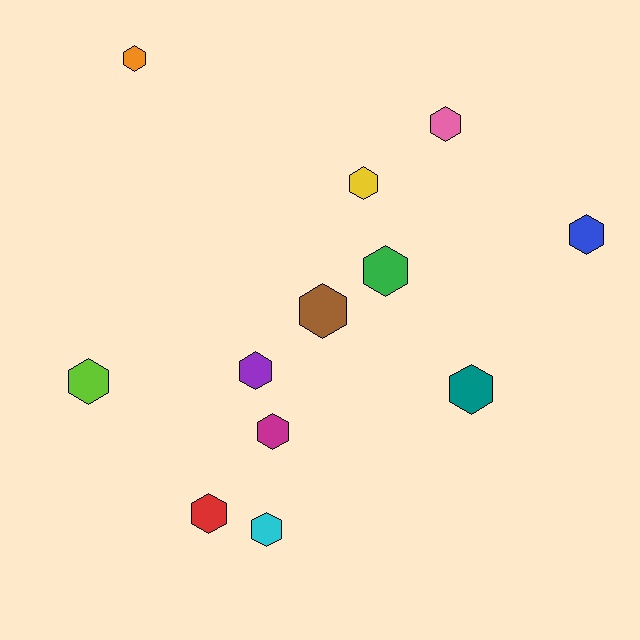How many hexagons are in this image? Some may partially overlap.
There are 12 hexagons.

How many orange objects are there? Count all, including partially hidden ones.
There is 1 orange object.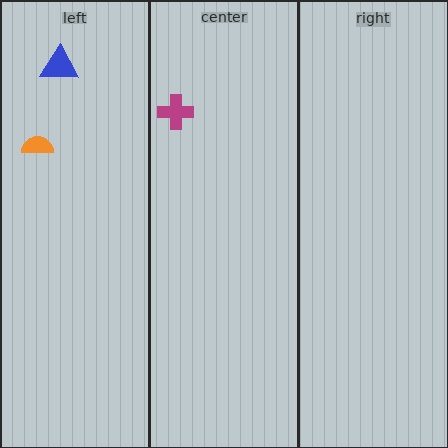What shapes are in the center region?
The magenta cross.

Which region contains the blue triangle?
The left region.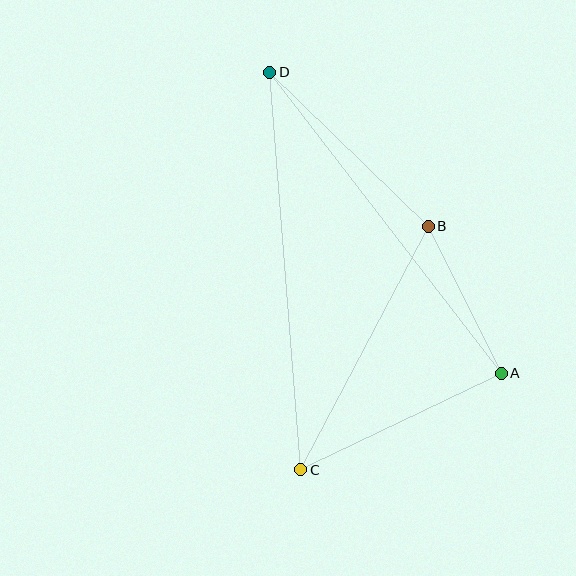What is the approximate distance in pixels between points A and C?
The distance between A and C is approximately 222 pixels.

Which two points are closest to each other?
Points A and B are closest to each other.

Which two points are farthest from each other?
Points C and D are farthest from each other.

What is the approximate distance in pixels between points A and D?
The distance between A and D is approximately 380 pixels.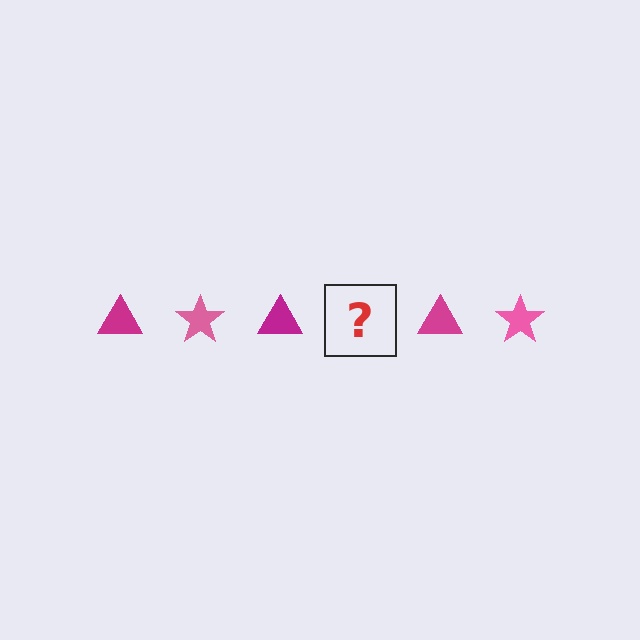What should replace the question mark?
The question mark should be replaced with a pink star.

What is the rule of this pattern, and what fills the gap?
The rule is that the pattern alternates between magenta triangle and pink star. The gap should be filled with a pink star.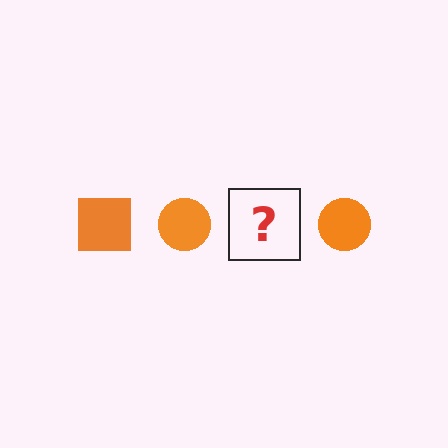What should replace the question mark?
The question mark should be replaced with an orange square.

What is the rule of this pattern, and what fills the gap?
The rule is that the pattern cycles through square, circle shapes in orange. The gap should be filled with an orange square.